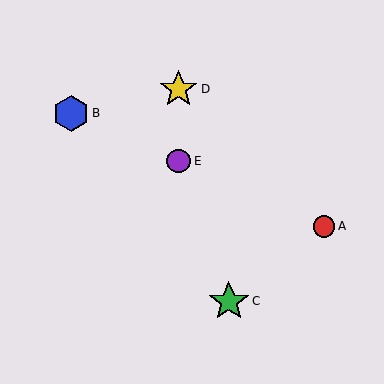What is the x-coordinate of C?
Object C is at x≈229.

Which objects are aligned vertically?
Objects D, E are aligned vertically.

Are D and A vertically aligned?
No, D is at x≈179 and A is at x≈324.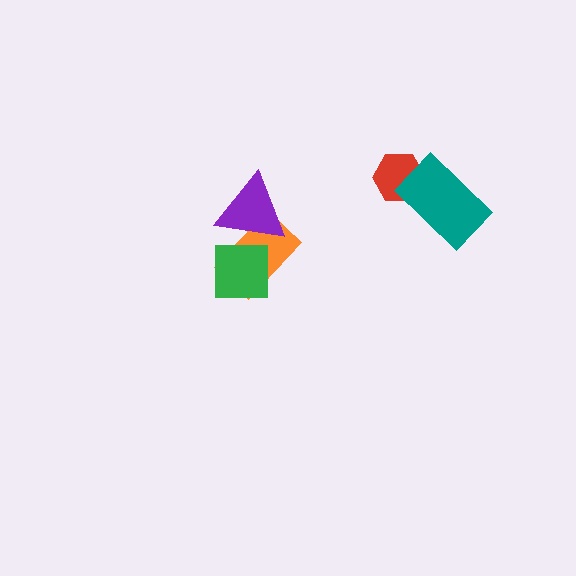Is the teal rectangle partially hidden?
No, no other shape covers it.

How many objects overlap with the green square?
1 object overlaps with the green square.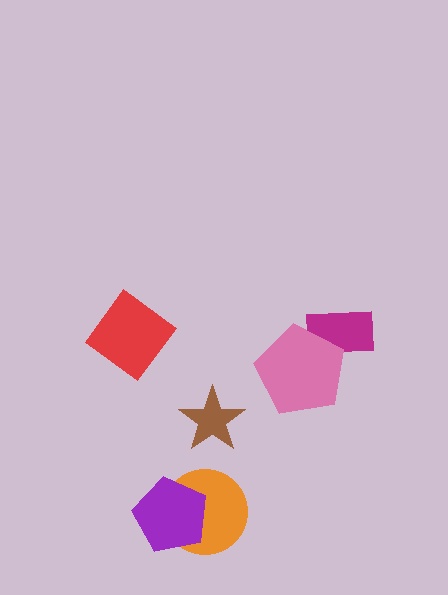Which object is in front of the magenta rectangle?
The pink pentagon is in front of the magenta rectangle.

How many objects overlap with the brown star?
0 objects overlap with the brown star.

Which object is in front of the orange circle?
The purple pentagon is in front of the orange circle.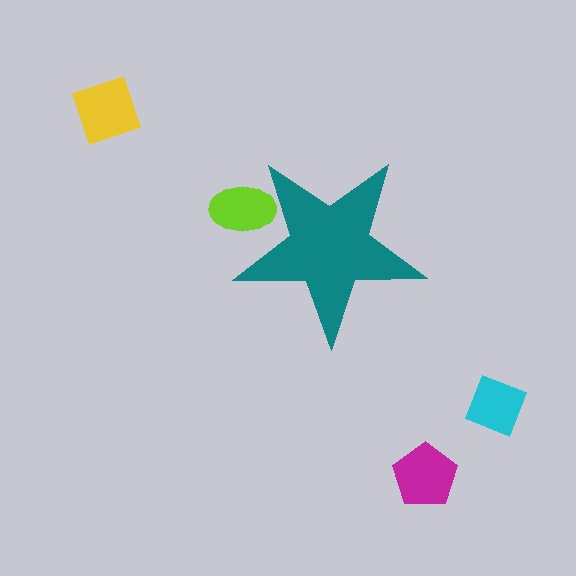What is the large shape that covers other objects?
A teal star.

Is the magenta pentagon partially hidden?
No, the magenta pentagon is fully visible.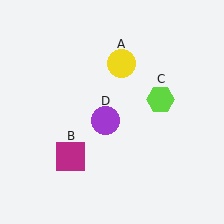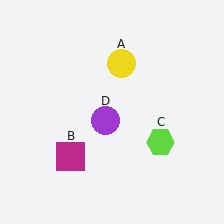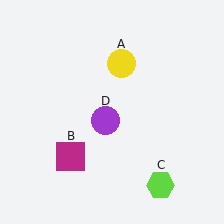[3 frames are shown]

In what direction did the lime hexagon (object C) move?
The lime hexagon (object C) moved down.